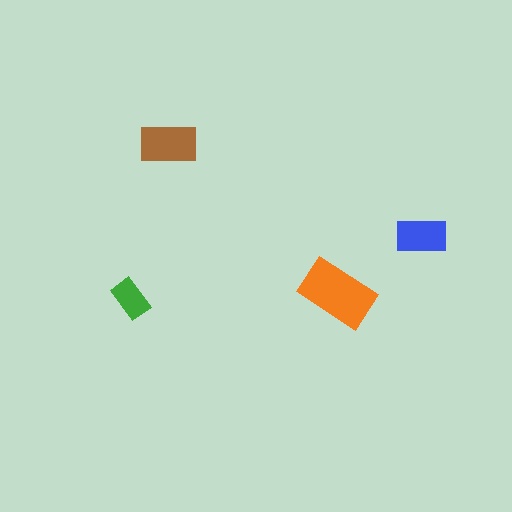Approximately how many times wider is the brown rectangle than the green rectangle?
About 1.5 times wider.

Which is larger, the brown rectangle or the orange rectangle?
The orange one.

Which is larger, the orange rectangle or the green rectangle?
The orange one.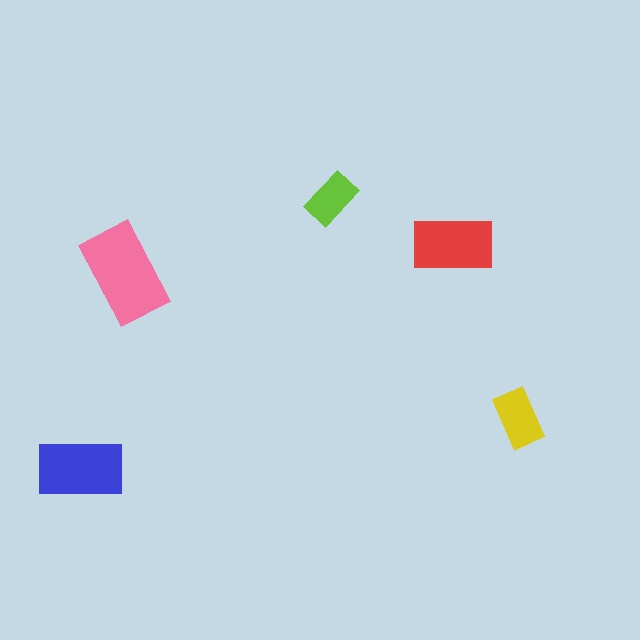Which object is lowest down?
The blue rectangle is bottommost.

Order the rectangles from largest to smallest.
the pink one, the blue one, the red one, the yellow one, the lime one.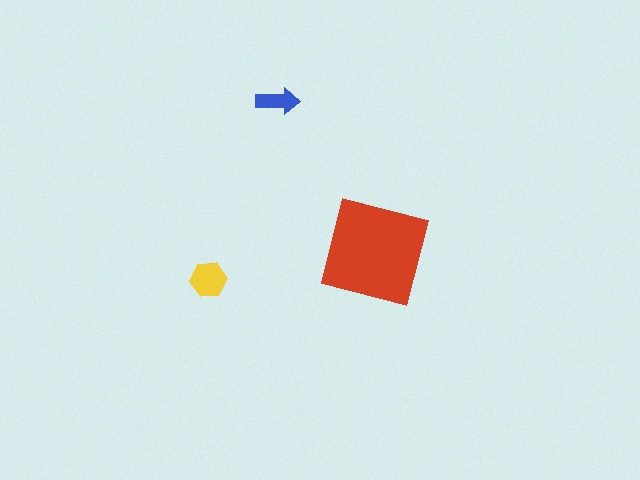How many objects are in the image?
There are 3 objects in the image.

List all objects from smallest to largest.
The blue arrow, the yellow hexagon, the red square.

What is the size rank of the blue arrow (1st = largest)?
3rd.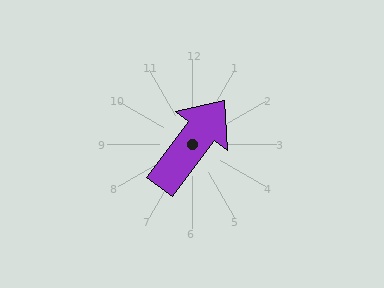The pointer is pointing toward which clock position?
Roughly 1 o'clock.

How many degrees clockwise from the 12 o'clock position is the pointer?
Approximately 36 degrees.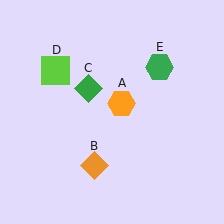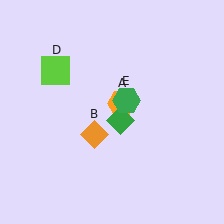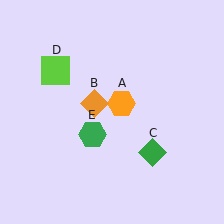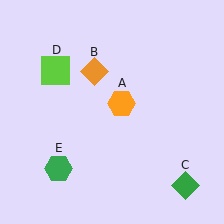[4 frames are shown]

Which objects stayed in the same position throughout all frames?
Orange hexagon (object A) and lime square (object D) remained stationary.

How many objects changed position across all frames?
3 objects changed position: orange diamond (object B), green diamond (object C), green hexagon (object E).